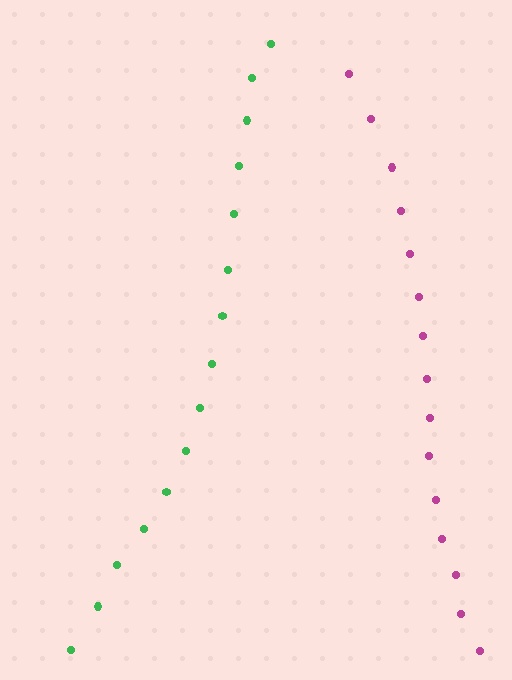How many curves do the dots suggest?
There are 2 distinct paths.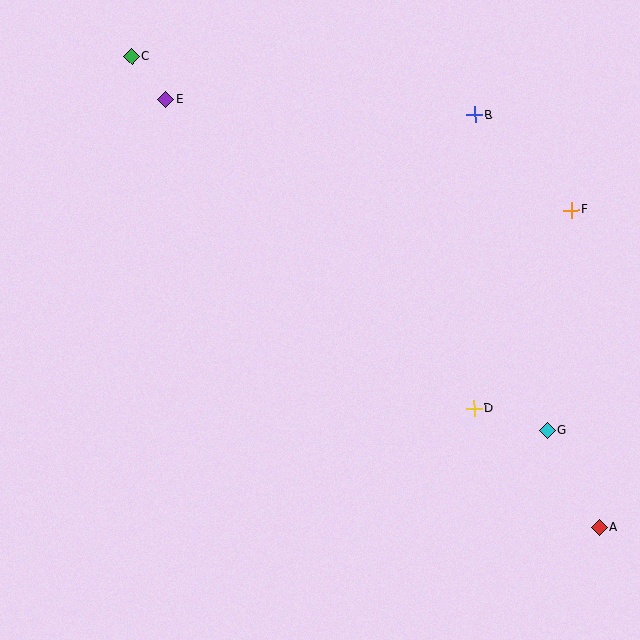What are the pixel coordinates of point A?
Point A is at (599, 527).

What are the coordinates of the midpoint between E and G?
The midpoint between E and G is at (356, 265).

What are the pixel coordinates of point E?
Point E is at (166, 99).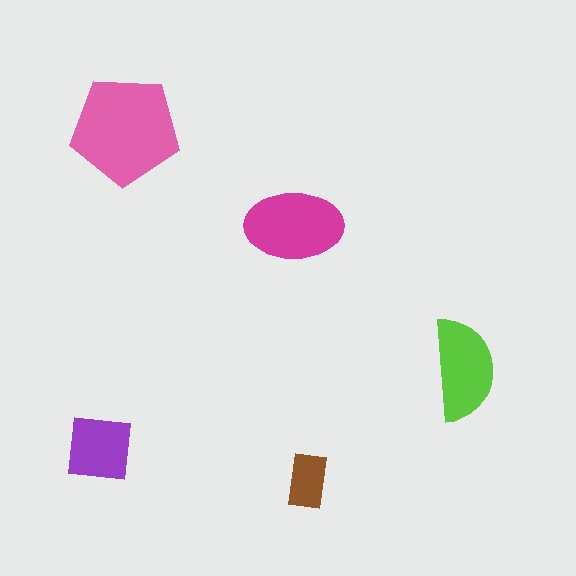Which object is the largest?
The pink pentagon.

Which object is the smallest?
The brown rectangle.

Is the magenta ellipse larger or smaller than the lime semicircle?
Larger.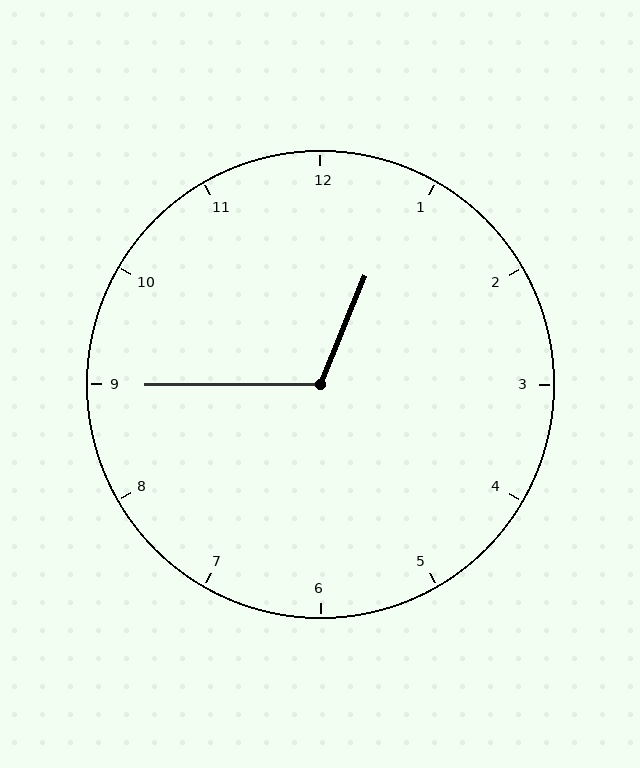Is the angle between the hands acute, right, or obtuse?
It is obtuse.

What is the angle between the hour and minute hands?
Approximately 112 degrees.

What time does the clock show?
12:45.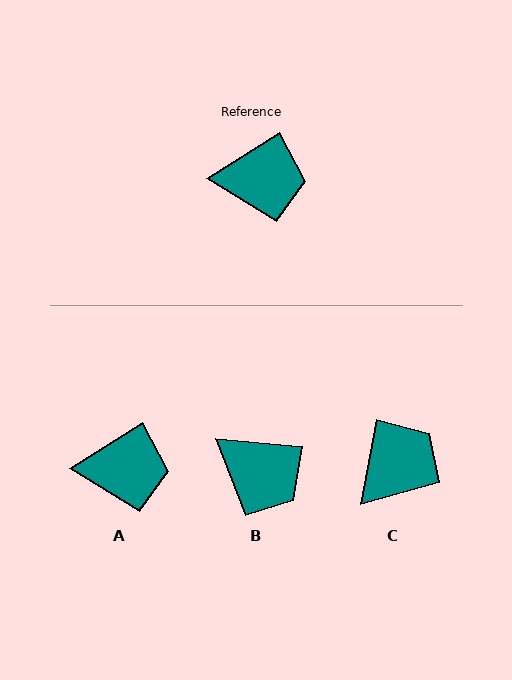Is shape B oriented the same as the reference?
No, it is off by about 37 degrees.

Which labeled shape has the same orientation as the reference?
A.